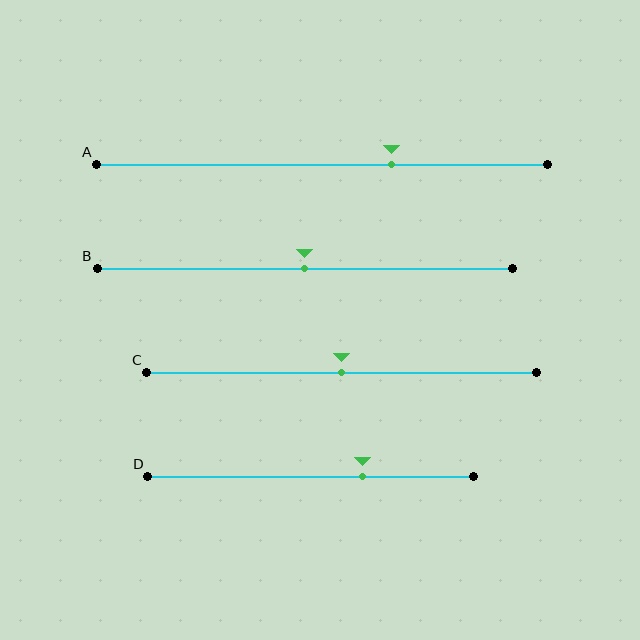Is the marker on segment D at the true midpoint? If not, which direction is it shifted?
No, the marker on segment D is shifted to the right by about 16% of the segment length.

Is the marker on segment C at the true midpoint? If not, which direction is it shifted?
Yes, the marker on segment C is at the true midpoint.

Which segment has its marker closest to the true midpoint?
Segment B has its marker closest to the true midpoint.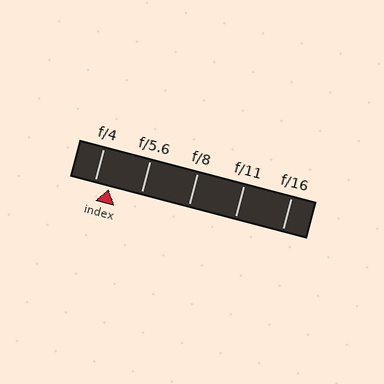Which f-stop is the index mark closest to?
The index mark is closest to f/4.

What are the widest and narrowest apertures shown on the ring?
The widest aperture shown is f/4 and the narrowest is f/16.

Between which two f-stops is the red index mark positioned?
The index mark is between f/4 and f/5.6.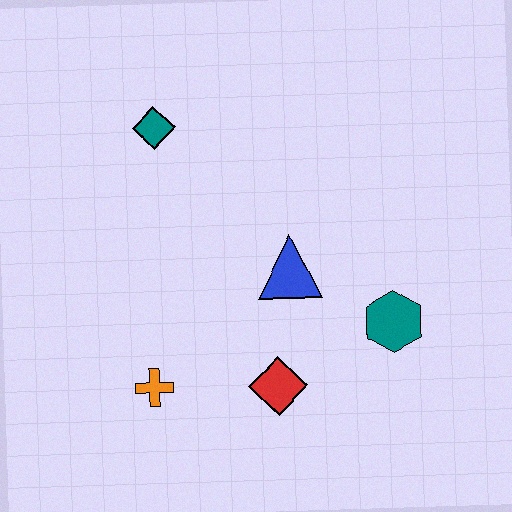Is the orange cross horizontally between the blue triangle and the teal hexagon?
No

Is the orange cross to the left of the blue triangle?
Yes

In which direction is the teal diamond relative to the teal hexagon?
The teal diamond is to the left of the teal hexagon.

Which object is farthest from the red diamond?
The teal diamond is farthest from the red diamond.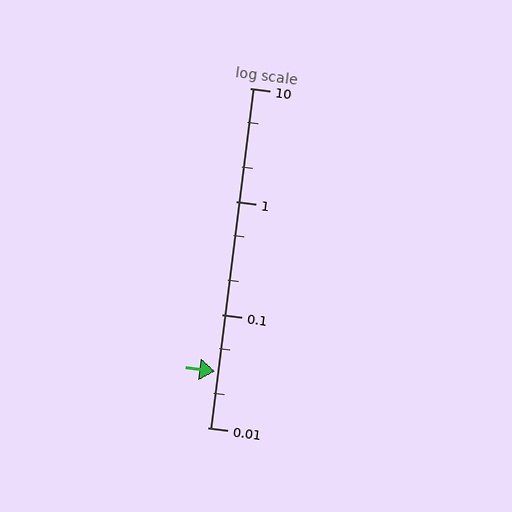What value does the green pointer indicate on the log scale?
The pointer indicates approximately 0.031.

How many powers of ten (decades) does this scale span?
The scale spans 3 decades, from 0.01 to 10.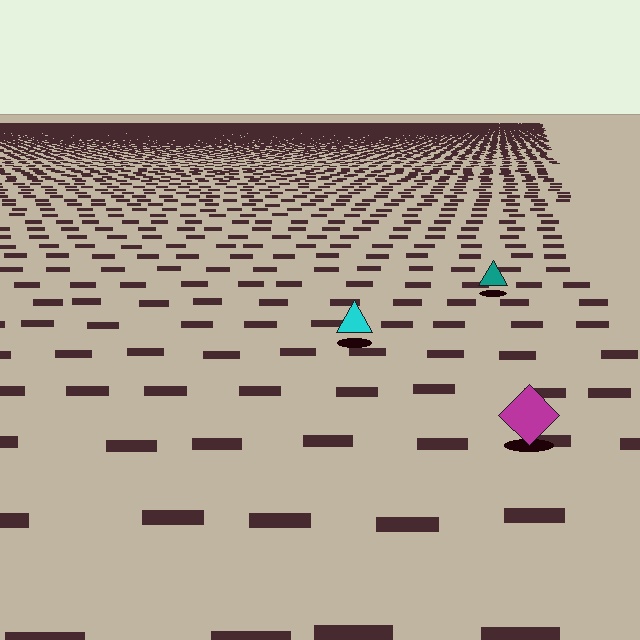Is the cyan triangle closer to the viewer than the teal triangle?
Yes. The cyan triangle is closer — you can tell from the texture gradient: the ground texture is coarser near it.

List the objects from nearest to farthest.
From nearest to farthest: the magenta diamond, the cyan triangle, the teal triangle.